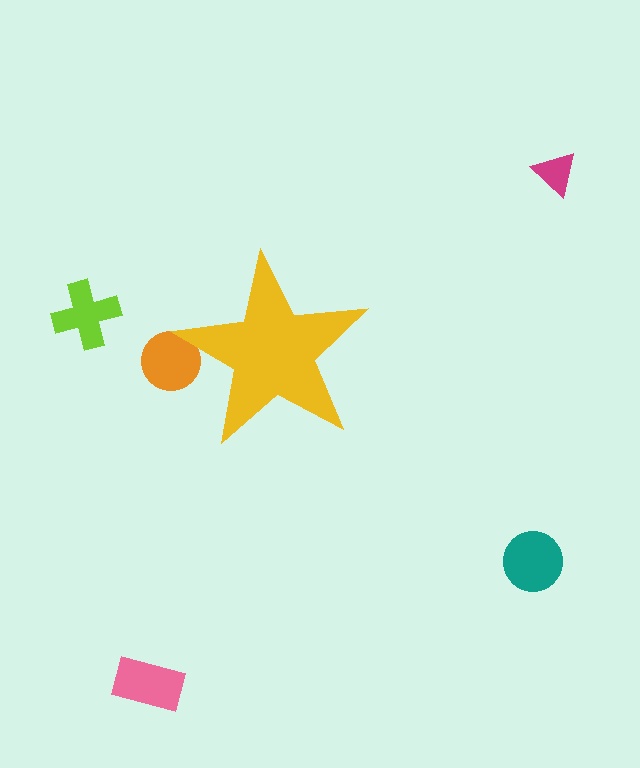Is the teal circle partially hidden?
No, the teal circle is fully visible.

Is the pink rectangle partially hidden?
No, the pink rectangle is fully visible.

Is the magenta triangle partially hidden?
No, the magenta triangle is fully visible.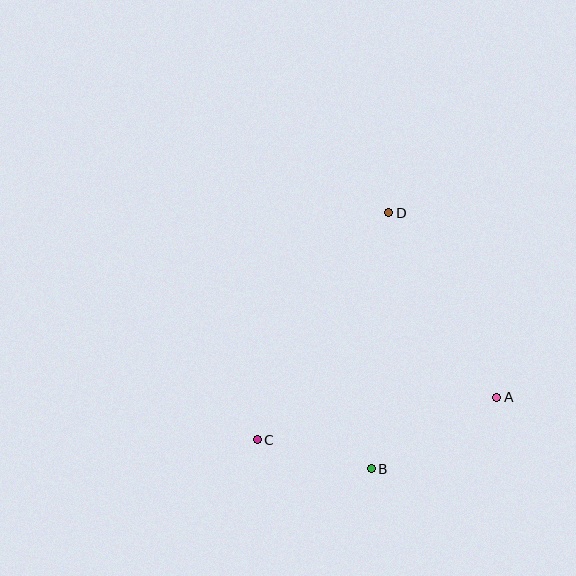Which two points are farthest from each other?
Points C and D are farthest from each other.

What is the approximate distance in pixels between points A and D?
The distance between A and D is approximately 214 pixels.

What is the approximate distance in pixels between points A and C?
The distance between A and C is approximately 243 pixels.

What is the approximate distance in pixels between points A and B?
The distance between A and B is approximately 144 pixels.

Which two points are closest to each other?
Points B and C are closest to each other.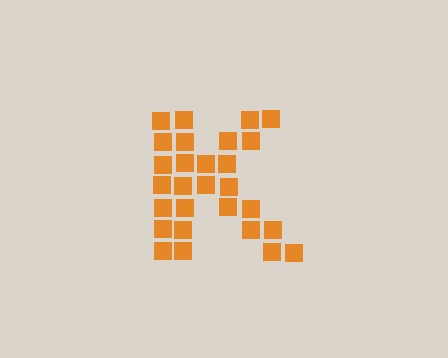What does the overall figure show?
The overall figure shows the letter K.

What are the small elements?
The small elements are squares.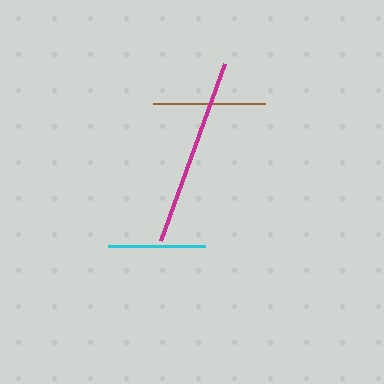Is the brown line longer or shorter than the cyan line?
The brown line is longer than the cyan line.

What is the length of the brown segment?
The brown segment is approximately 112 pixels long.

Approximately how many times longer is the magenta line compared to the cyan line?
The magenta line is approximately 1.9 times the length of the cyan line.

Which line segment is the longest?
The magenta line is the longest at approximately 188 pixels.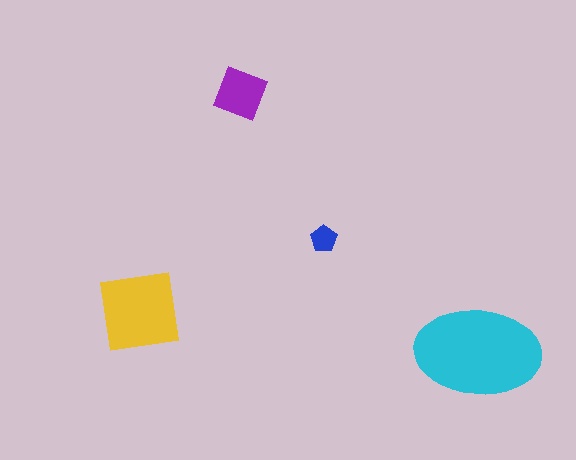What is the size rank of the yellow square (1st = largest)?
2nd.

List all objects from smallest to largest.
The blue pentagon, the purple diamond, the yellow square, the cyan ellipse.